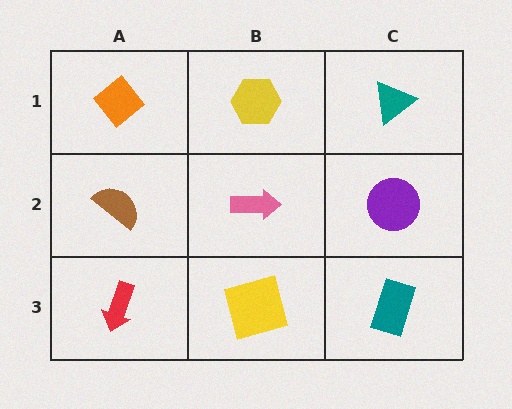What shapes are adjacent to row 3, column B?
A pink arrow (row 2, column B), a red arrow (row 3, column A), a teal rectangle (row 3, column C).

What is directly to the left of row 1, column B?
An orange diamond.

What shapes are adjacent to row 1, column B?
A pink arrow (row 2, column B), an orange diamond (row 1, column A), a teal triangle (row 1, column C).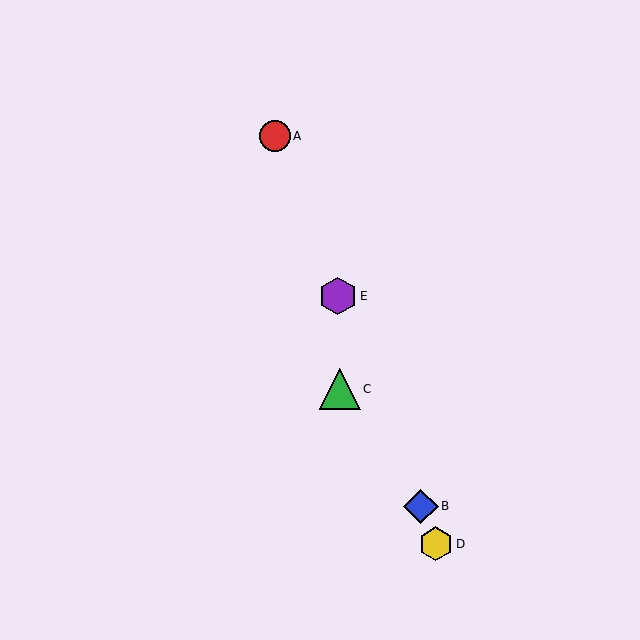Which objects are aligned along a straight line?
Objects A, B, D, E are aligned along a straight line.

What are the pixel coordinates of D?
Object D is at (436, 544).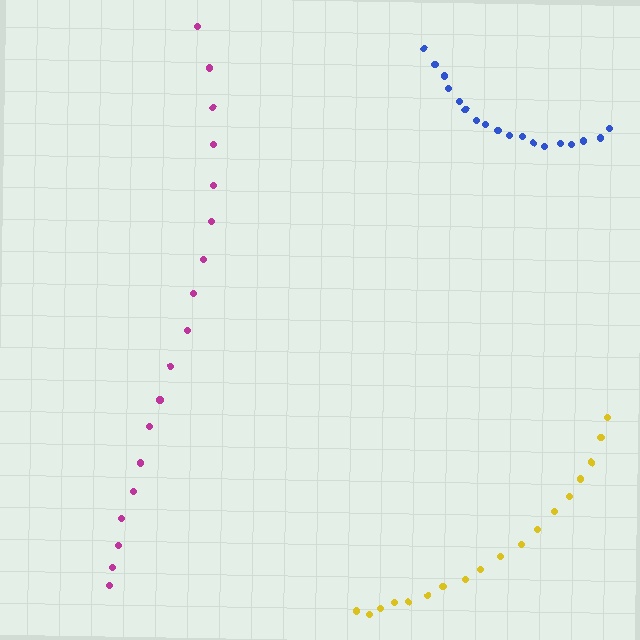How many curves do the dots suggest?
There are 3 distinct paths.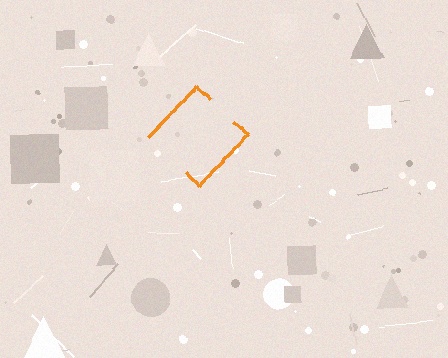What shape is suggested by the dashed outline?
The dashed outline suggests a diamond.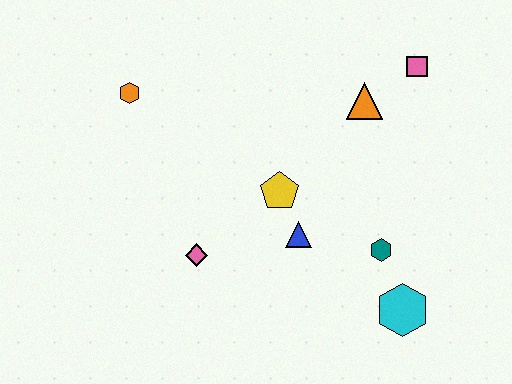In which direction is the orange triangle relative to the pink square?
The orange triangle is to the left of the pink square.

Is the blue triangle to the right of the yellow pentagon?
Yes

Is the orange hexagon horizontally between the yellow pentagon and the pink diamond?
No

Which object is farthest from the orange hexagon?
The cyan hexagon is farthest from the orange hexagon.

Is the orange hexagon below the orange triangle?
No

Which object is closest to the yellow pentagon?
The blue triangle is closest to the yellow pentagon.